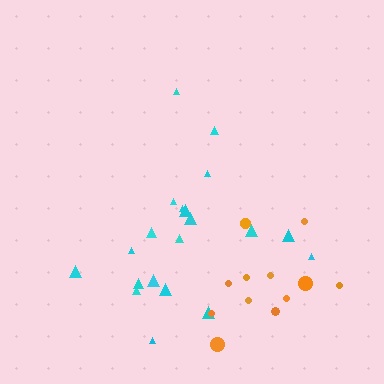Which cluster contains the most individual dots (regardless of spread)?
Cyan (20).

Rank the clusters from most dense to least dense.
orange, cyan.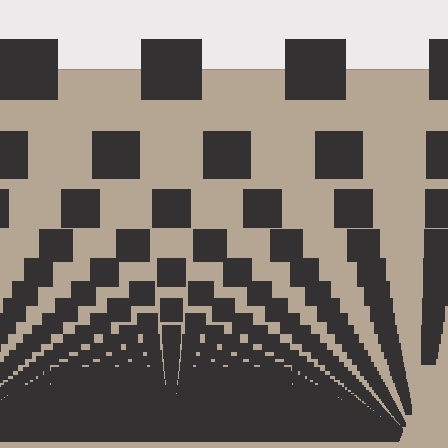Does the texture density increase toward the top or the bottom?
Density increases toward the bottom.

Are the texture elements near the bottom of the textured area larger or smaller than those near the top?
Smaller. The gradient is inverted — elements near the bottom are smaller and denser.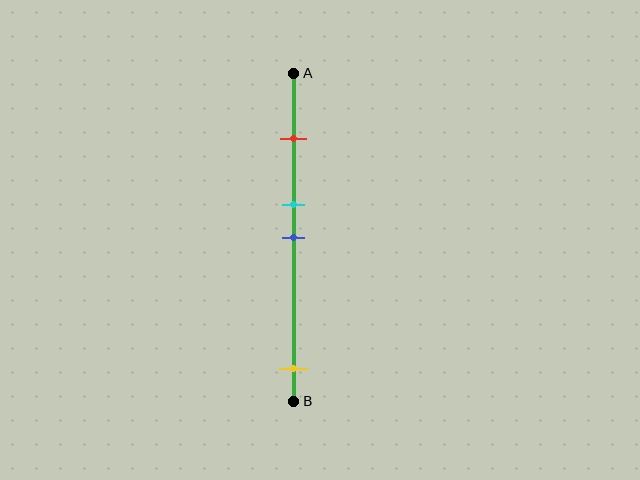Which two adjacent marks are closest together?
The cyan and blue marks are the closest adjacent pair.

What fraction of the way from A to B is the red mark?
The red mark is approximately 20% (0.2) of the way from A to B.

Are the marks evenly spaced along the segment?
No, the marks are not evenly spaced.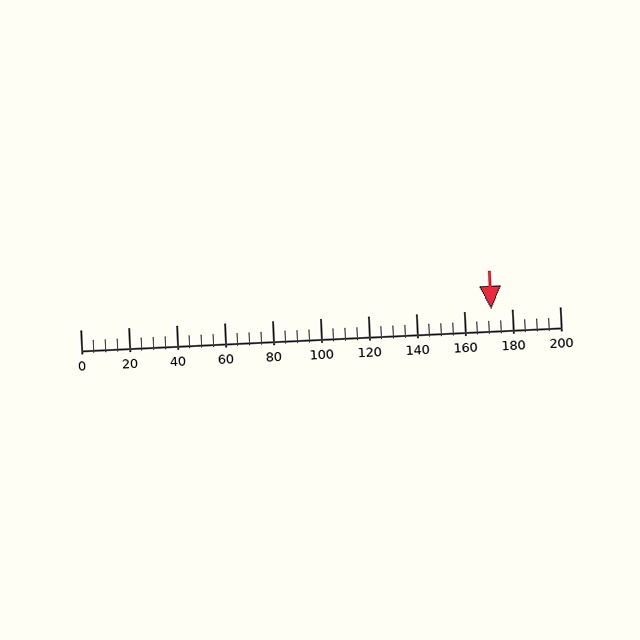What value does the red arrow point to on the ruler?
The red arrow points to approximately 171.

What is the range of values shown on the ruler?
The ruler shows values from 0 to 200.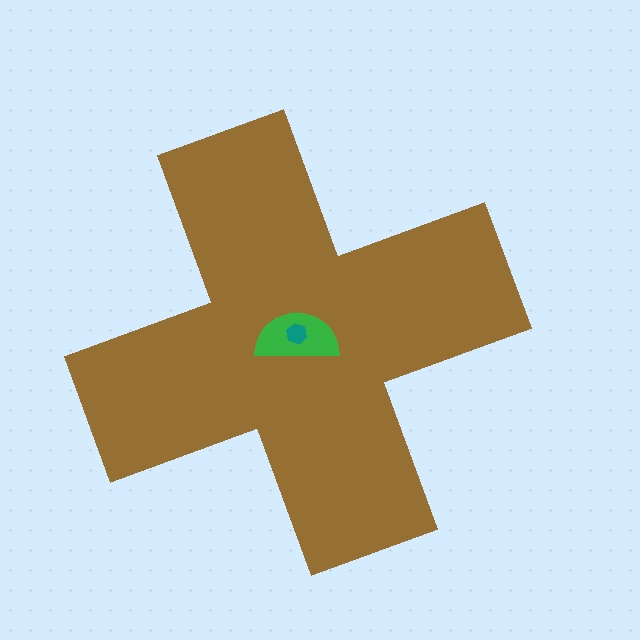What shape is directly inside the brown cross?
The green semicircle.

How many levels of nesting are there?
3.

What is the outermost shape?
The brown cross.